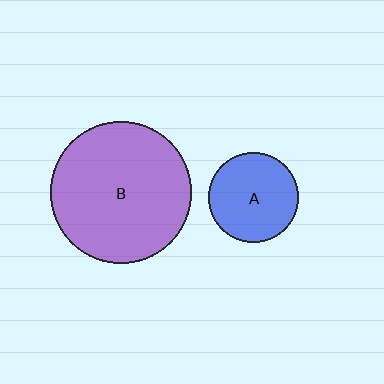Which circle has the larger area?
Circle B (purple).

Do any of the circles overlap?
No, none of the circles overlap.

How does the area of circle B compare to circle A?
Approximately 2.5 times.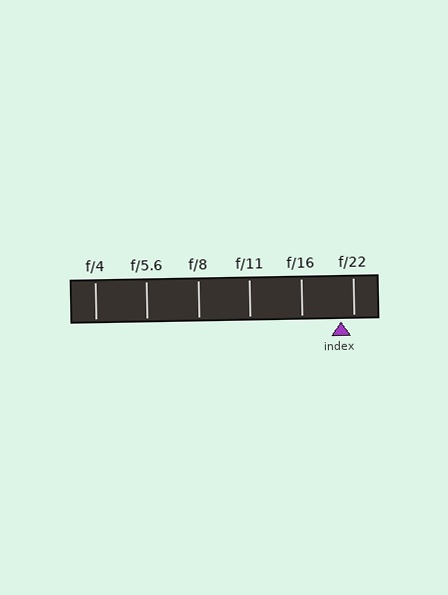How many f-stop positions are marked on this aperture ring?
There are 6 f-stop positions marked.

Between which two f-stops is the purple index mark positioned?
The index mark is between f/16 and f/22.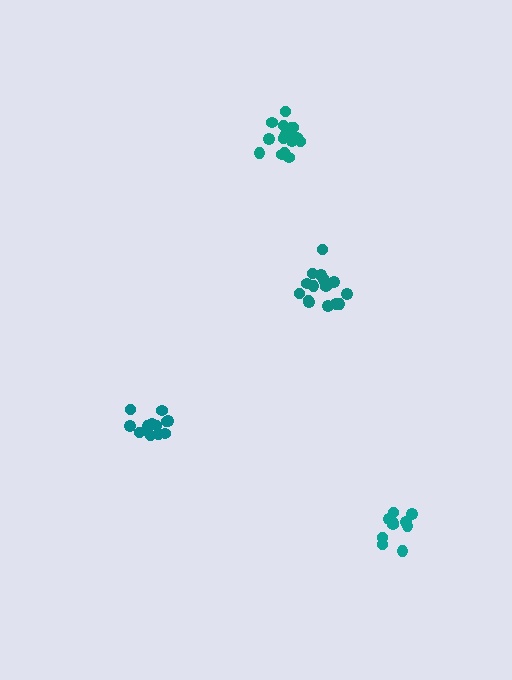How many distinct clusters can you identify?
There are 4 distinct clusters.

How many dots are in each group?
Group 1: 10 dots, Group 2: 16 dots, Group 3: 16 dots, Group 4: 13 dots (55 total).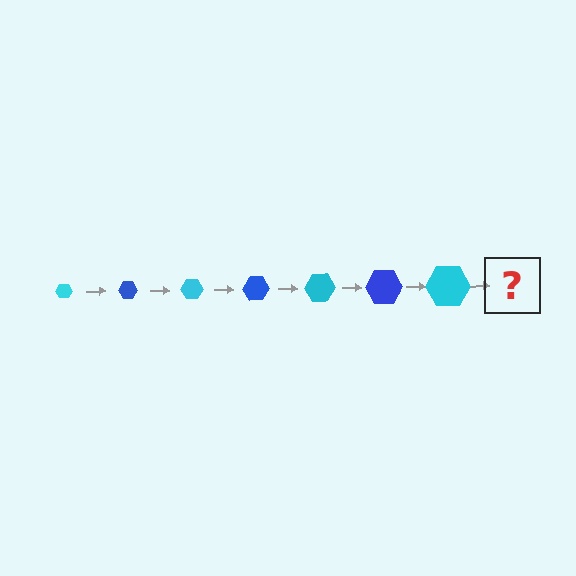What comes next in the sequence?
The next element should be a blue hexagon, larger than the previous one.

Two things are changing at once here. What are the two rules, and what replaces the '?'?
The two rules are that the hexagon grows larger each step and the color cycles through cyan and blue. The '?' should be a blue hexagon, larger than the previous one.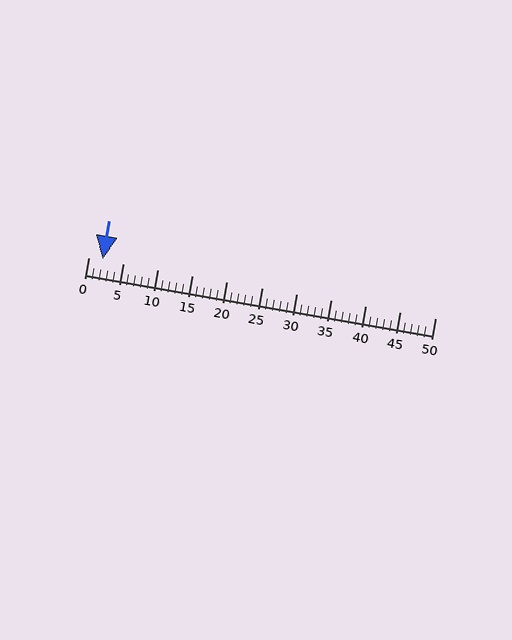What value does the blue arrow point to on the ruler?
The blue arrow points to approximately 2.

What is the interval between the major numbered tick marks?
The major tick marks are spaced 5 units apart.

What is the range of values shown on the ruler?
The ruler shows values from 0 to 50.